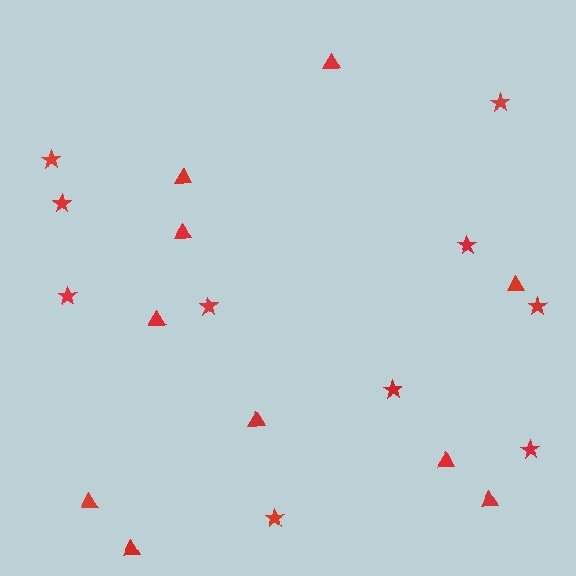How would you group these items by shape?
There are 2 groups: one group of triangles (10) and one group of stars (10).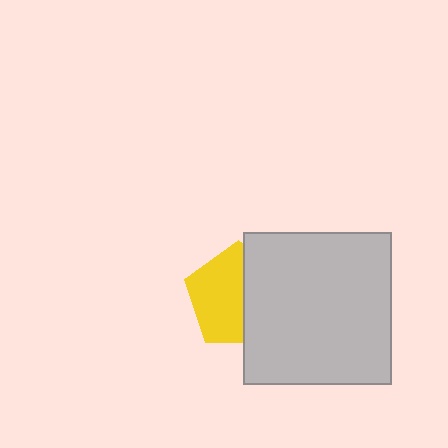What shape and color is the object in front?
The object in front is a light gray rectangle.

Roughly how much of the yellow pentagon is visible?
About half of it is visible (roughly 56%).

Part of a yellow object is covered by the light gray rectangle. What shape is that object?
It is a pentagon.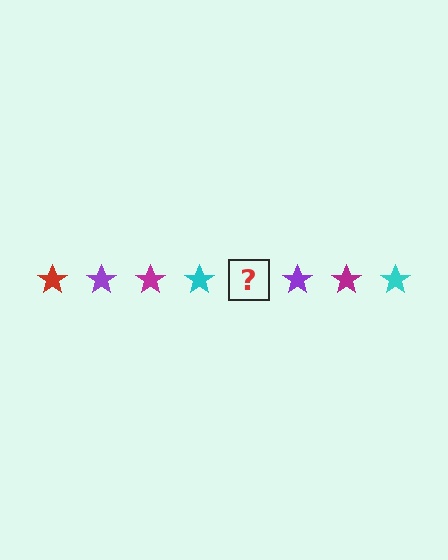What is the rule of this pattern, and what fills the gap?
The rule is that the pattern cycles through red, purple, magenta, cyan stars. The gap should be filled with a red star.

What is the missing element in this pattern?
The missing element is a red star.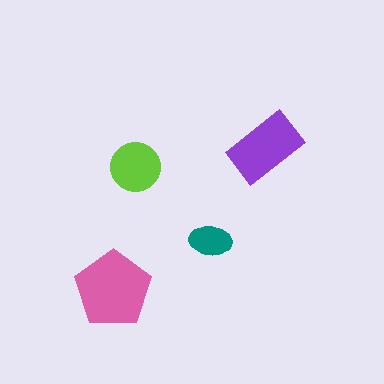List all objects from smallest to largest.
The teal ellipse, the lime circle, the purple rectangle, the pink pentagon.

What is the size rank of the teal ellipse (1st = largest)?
4th.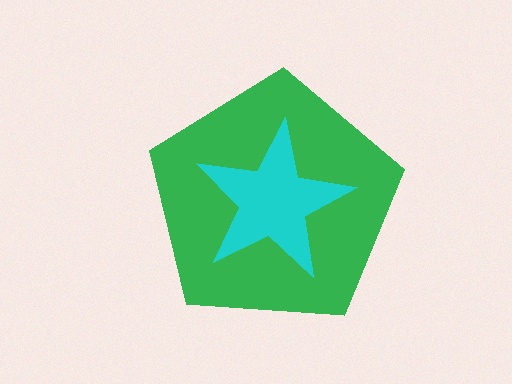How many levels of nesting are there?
2.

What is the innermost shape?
The cyan star.